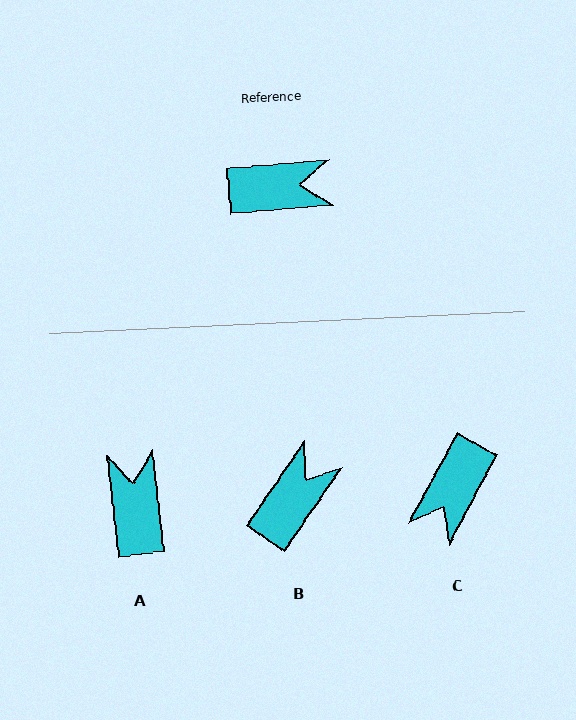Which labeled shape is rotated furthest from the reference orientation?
C, about 123 degrees away.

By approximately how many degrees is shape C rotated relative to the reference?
Approximately 123 degrees clockwise.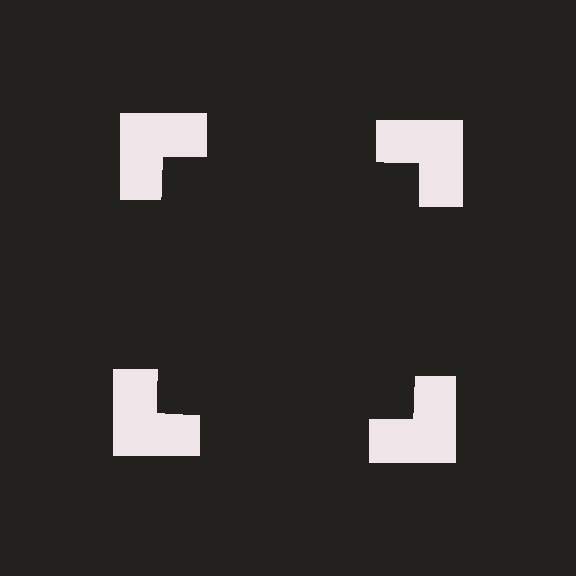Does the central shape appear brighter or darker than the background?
It typically appears slightly darker than the background, even though no actual brightness change is drawn.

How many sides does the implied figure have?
4 sides.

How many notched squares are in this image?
There are 4 — one at each vertex of the illusory square.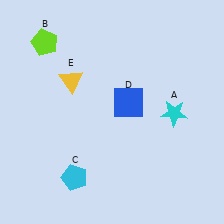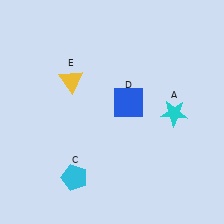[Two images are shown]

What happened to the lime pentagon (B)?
The lime pentagon (B) was removed in Image 2. It was in the top-left area of Image 1.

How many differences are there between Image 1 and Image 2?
There is 1 difference between the two images.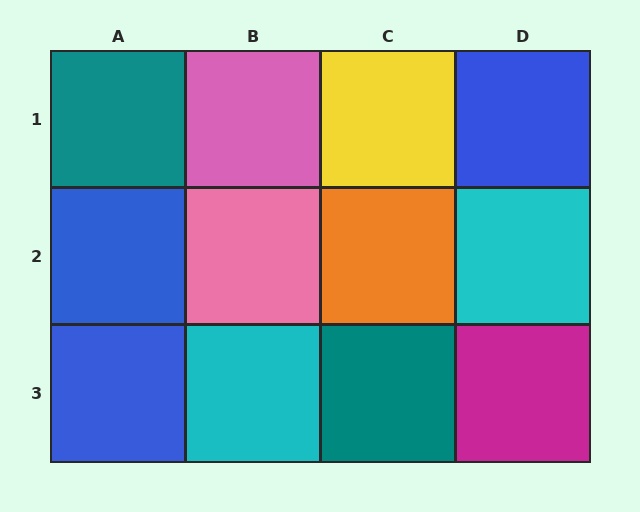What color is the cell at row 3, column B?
Cyan.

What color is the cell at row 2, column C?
Orange.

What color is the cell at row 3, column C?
Teal.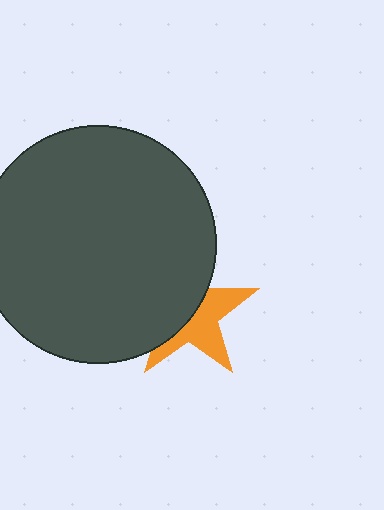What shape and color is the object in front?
The object in front is a dark gray circle.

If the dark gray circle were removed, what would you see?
You would see the complete orange star.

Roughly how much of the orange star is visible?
About half of it is visible (roughly 48%).